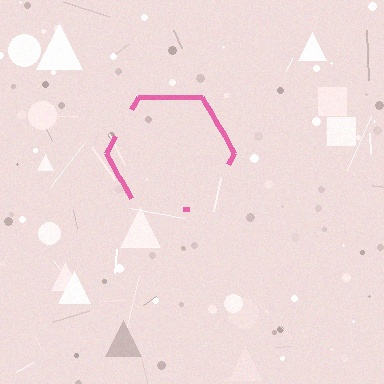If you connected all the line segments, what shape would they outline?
They would outline a hexagon.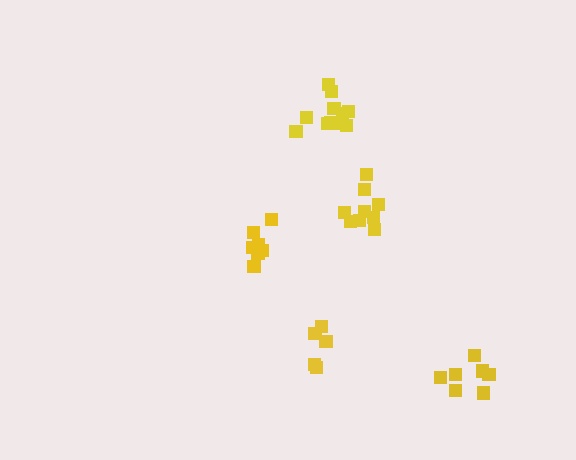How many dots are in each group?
Group 1: 7 dots, Group 2: 5 dots, Group 3: 7 dots, Group 4: 9 dots, Group 5: 11 dots (39 total).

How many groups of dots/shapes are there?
There are 5 groups.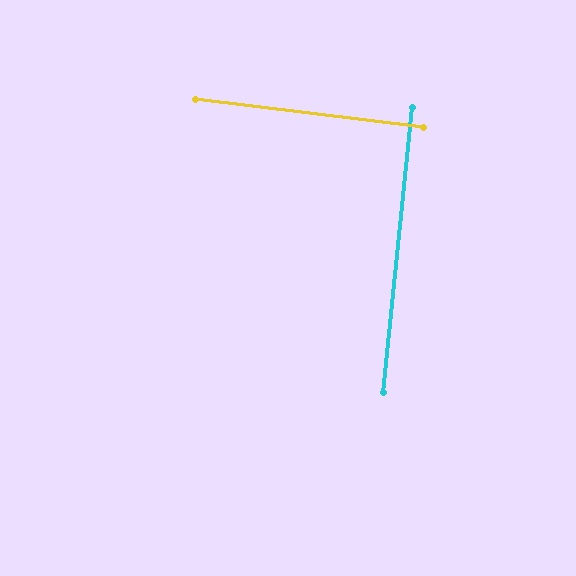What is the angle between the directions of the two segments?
Approximately 89 degrees.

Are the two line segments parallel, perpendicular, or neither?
Perpendicular — they meet at approximately 89°.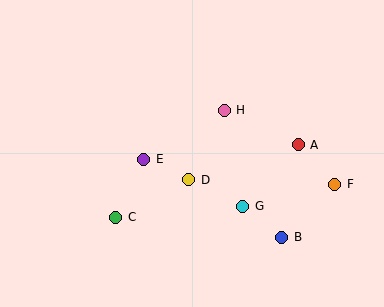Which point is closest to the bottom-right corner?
Point B is closest to the bottom-right corner.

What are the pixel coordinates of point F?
Point F is at (335, 184).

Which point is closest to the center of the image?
Point D at (189, 180) is closest to the center.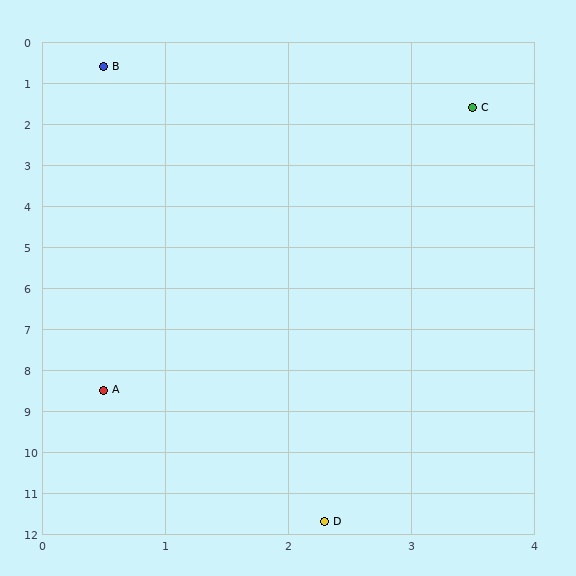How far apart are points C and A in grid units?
Points C and A are about 7.5 grid units apart.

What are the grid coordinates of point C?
Point C is at approximately (3.5, 1.6).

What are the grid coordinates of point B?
Point B is at approximately (0.5, 0.6).